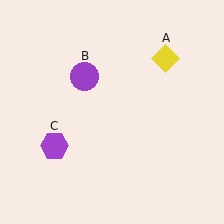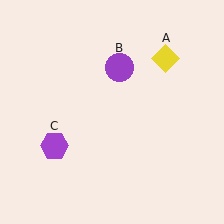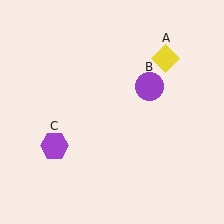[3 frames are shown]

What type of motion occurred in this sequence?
The purple circle (object B) rotated clockwise around the center of the scene.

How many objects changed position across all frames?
1 object changed position: purple circle (object B).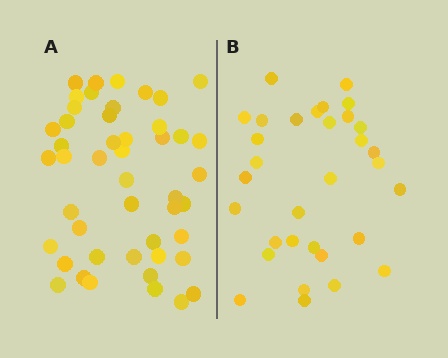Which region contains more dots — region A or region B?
Region A (the left region) has more dots.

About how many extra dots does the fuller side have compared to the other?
Region A has approximately 15 more dots than region B.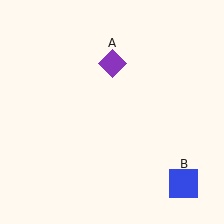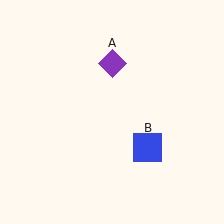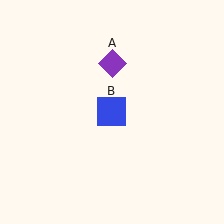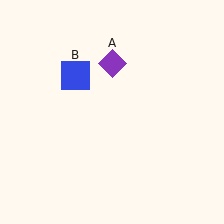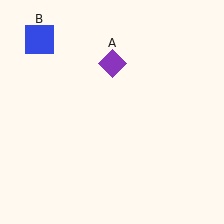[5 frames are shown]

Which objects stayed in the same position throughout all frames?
Purple diamond (object A) remained stationary.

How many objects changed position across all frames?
1 object changed position: blue square (object B).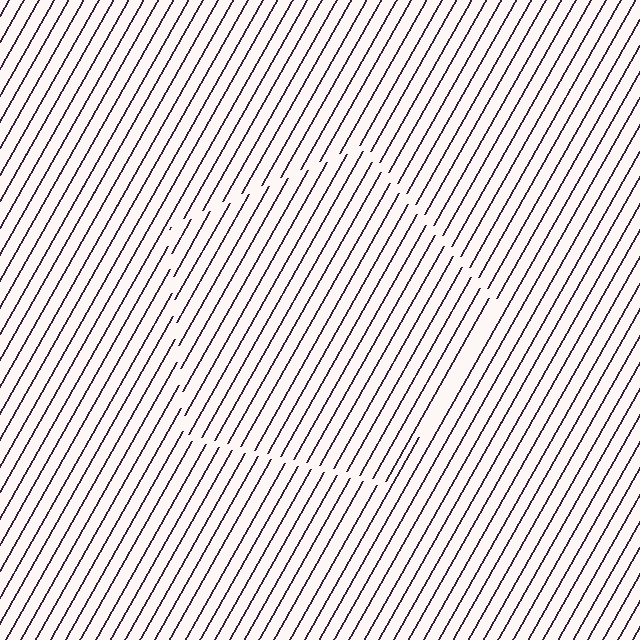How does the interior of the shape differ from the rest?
The interior of the shape contains the same grating, shifted by half a period — the contour is defined by the phase discontinuity where line-ends from the inner and outer gratings abut.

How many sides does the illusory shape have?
5 sides — the line-ends trace a pentagon.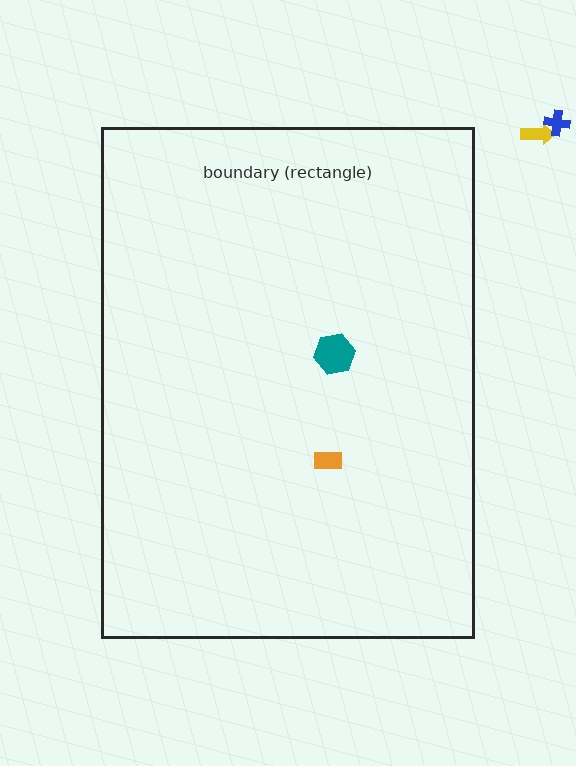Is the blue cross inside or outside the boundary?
Outside.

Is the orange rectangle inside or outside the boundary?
Inside.